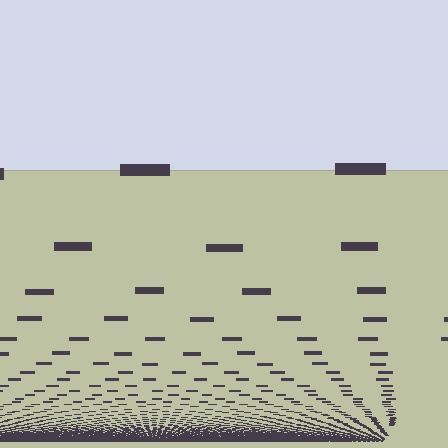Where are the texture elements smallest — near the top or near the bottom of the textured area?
Near the bottom.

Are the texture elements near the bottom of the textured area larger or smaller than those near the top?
Smaller. The gradient is inverted — elements near the bottom are smaller and denser.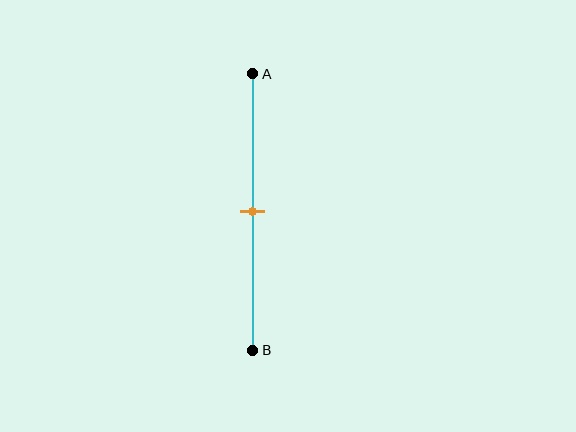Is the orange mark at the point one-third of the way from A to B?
No, the mark is at about 50% from A, not at the 33% one-third point.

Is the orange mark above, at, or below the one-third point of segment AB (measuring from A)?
The orange mark is below the one-third point of segment AB.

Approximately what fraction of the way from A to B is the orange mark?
The orange mark is approximately 50% of the way from A to B.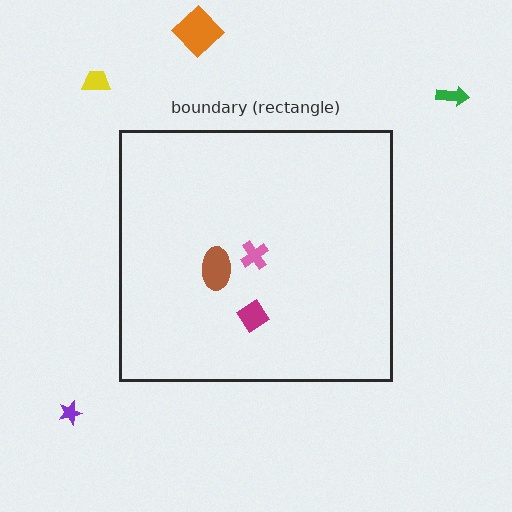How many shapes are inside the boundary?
3 inside, 4 outside.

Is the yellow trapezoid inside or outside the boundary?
Outside.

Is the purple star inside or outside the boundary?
Outside.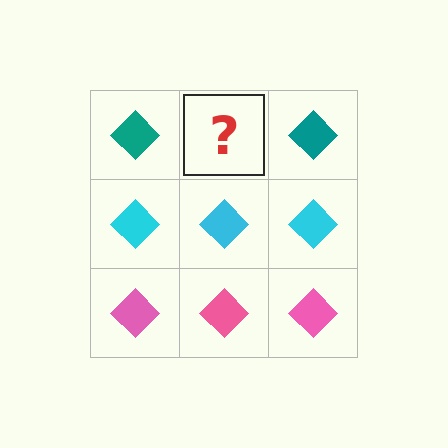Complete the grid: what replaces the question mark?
The question mark should be replaced with a teal diamond.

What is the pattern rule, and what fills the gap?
The rule is that each row has a consistent color. The gap should be filled with a teal diamond.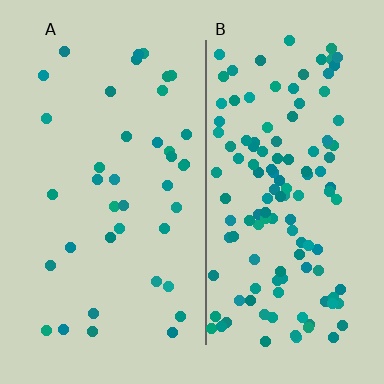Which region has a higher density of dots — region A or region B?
B (the right).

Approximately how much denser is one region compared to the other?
Approximately 3.2× — region B over region A.